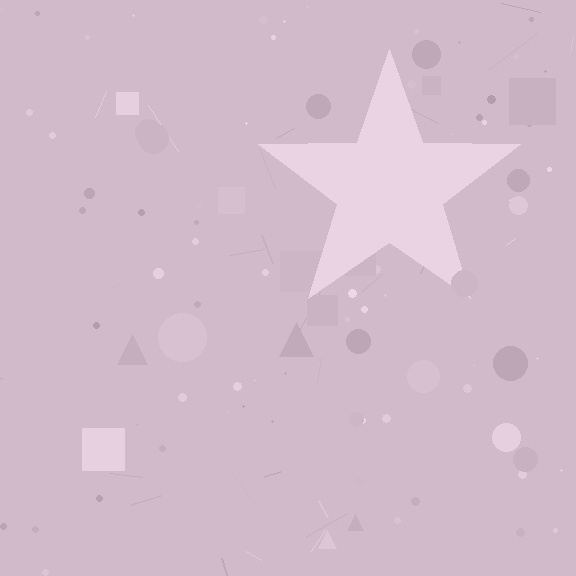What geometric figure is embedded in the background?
A star is embedded in the background.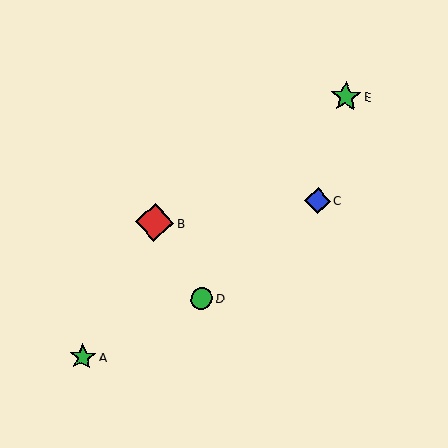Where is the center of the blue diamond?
The center of the blue diamond is at (317, 201).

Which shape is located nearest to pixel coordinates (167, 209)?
The red diamond (labeled B) at (154, 223) is nearest to that location.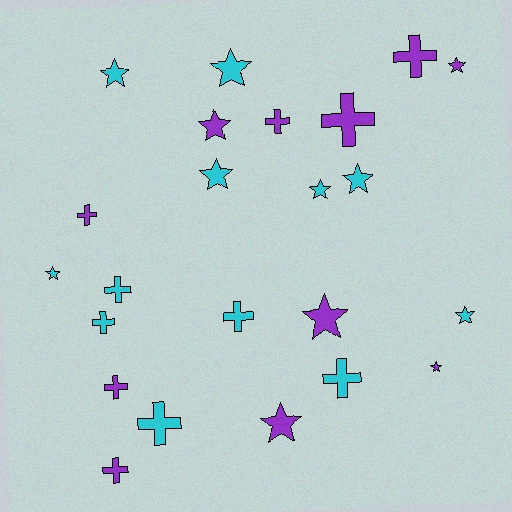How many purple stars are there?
There are 5 purple stars.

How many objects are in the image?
There are 23 objects.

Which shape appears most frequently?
Star, with 12 objects.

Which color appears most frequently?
Cyan, with 12 objects.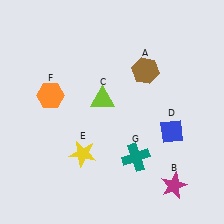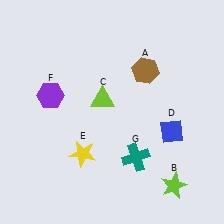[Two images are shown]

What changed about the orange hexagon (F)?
In Image 1, F is orange. In Image 2, it changed to purple.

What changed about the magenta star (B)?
In Image 1, B is magenta. In Image 2, it changed to lime.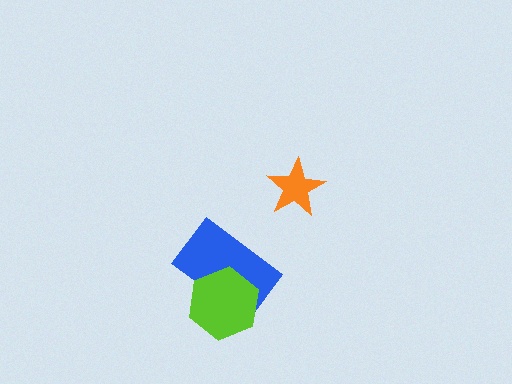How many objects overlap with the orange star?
0 objects overlap with the orange star.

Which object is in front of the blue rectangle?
The lime hexagon is in front of the blue rectangle.